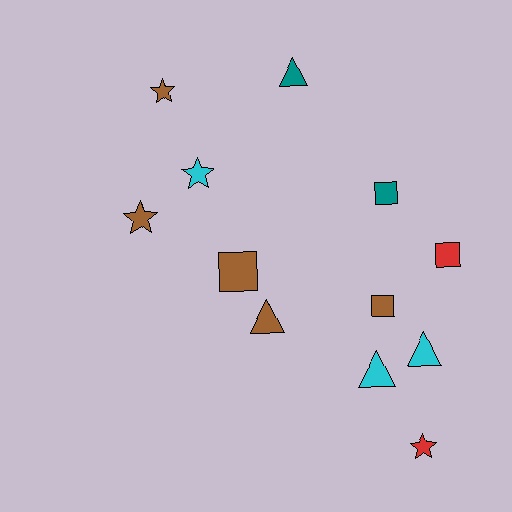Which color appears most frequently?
Brown, with 5 objects.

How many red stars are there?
There is 1 red star.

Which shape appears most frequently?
Triangle, with 4 objects.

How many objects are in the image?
There are 12 objects.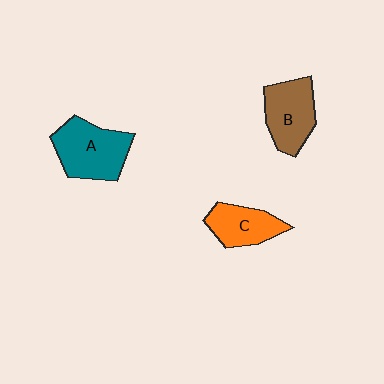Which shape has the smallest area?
Shape C (orange).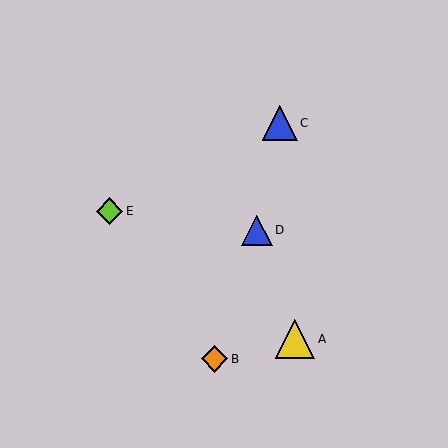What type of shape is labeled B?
Shape B is an orange diamond.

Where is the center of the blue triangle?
The center of the blue triangle is at (280, 123).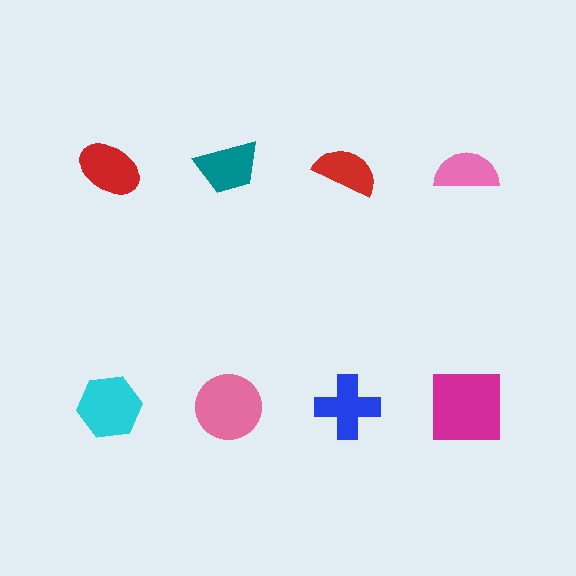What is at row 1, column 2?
A teal trapezoid.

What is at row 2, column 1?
A cyan hexagon.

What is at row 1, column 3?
A red semicircle.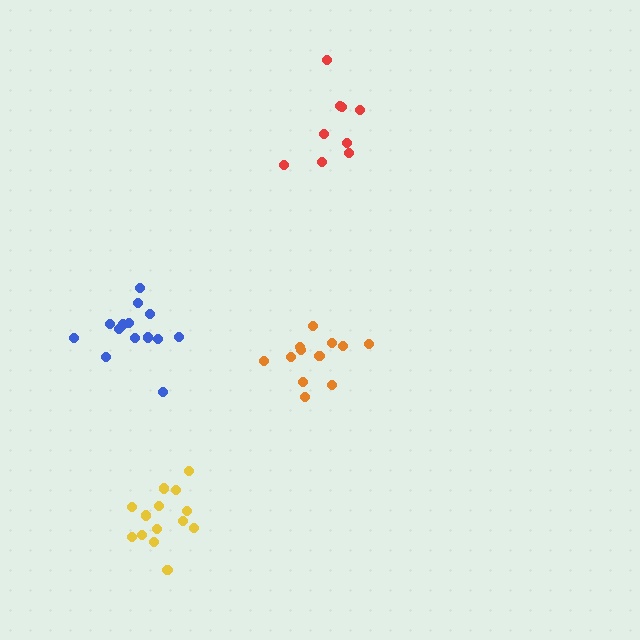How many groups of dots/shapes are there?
There are 4 groups.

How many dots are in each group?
Group 1: 12 dots, Group 2: 14 dots, Group 3: 14 dots, Group 4: 9 dots (49 total).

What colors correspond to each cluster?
The clusters are colored: orange, yellow, blue, red.